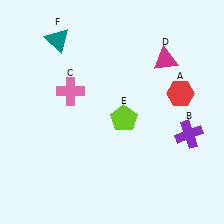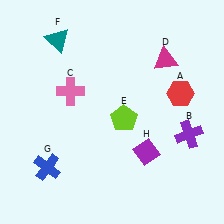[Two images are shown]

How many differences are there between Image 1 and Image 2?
There are 2 differences between the two images.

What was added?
A blue cross (G), a purple diamond (H) were added in Image 2.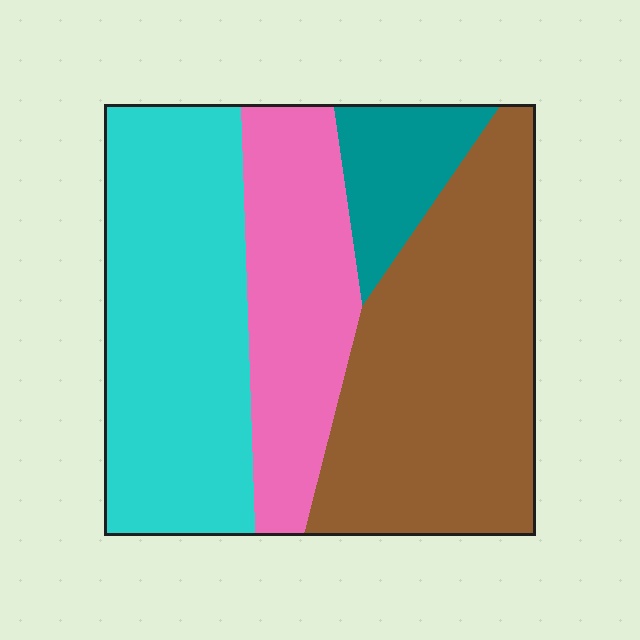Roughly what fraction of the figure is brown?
Brown covers 36% of the figure.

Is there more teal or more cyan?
Cyan.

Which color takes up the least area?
Teal, at roughly 10%.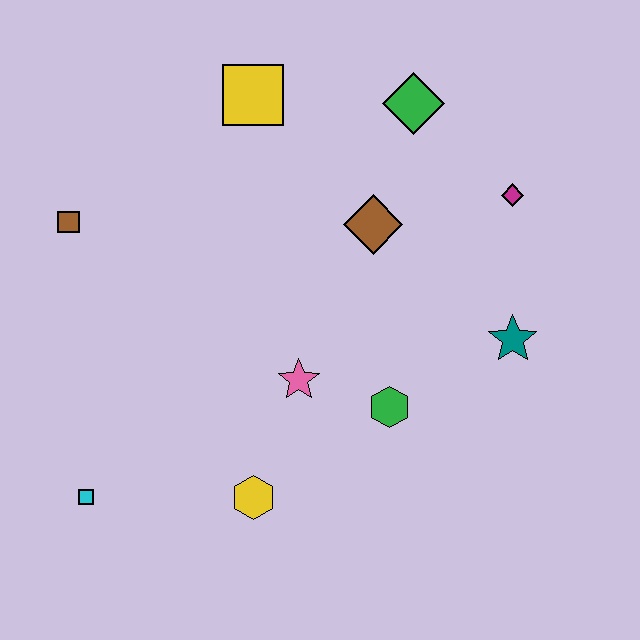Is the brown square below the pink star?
No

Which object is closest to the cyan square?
The yellow hexagon is closest to the cyan square.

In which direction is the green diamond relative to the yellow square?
The green diamond is to the right of the yellow square.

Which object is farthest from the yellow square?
The cyan square is farthest from the yellow square.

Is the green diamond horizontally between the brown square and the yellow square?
No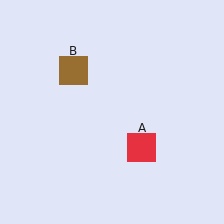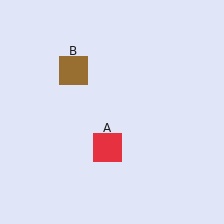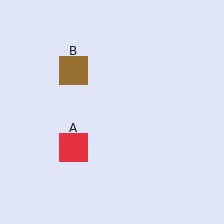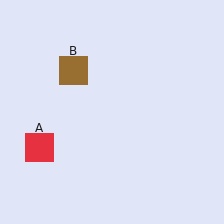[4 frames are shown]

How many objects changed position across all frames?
1 object changed position: red square (object A).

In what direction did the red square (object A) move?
The red square (object A) moved left.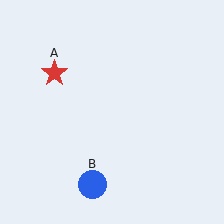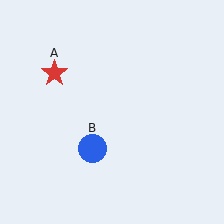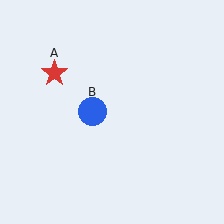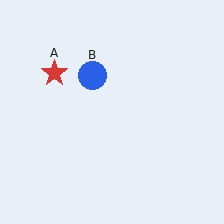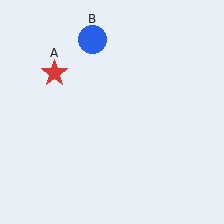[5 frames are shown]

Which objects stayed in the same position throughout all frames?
Red star (object A) remained stationary.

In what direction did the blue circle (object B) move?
The blue circle (object B) moved up.